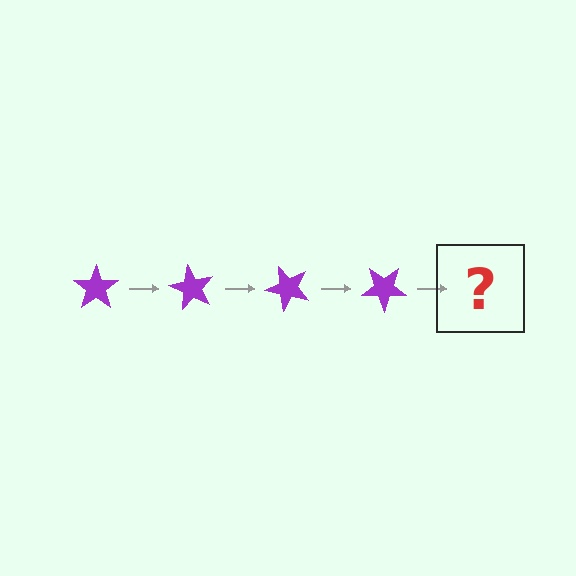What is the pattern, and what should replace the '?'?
The pattern is that the star rotates 60 degrees each step. The '?' should be a purple star rotated 240 degrees.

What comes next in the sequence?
The next element should be a purple star rotated 240 degrees.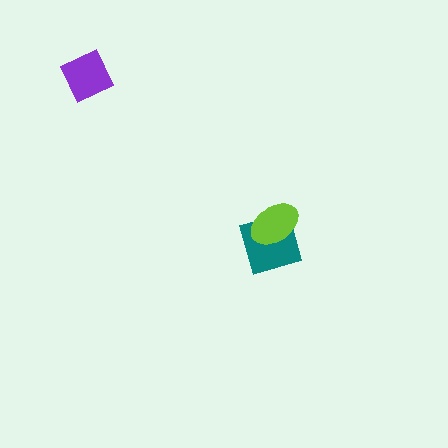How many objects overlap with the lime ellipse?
1 object overlaps with the lime ellipse.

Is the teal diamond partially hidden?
Yes, it is partially covered by another shape.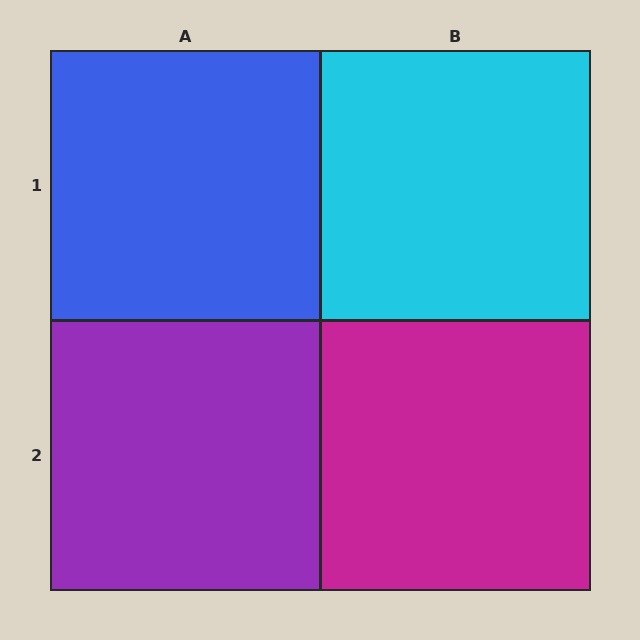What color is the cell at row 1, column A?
Blue.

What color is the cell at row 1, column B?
Cyan.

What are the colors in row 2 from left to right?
Purple, magenta.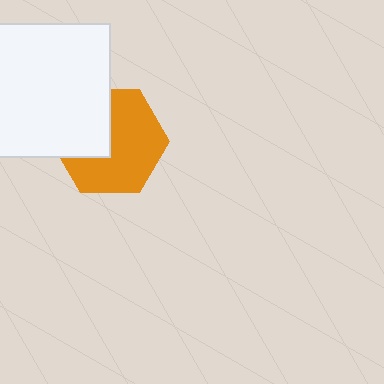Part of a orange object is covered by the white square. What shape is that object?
It is a hexagon.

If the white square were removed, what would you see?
You would see the complete orange hexagon.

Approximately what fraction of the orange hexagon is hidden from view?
Roughly 36% of the orange hexagon is hidden behind the white square.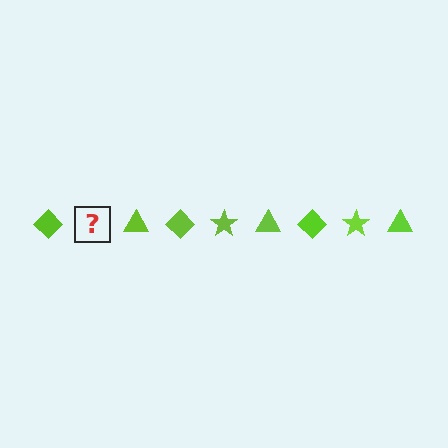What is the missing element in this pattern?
The missing element is a lime star.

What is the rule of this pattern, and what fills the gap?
The rule is that the pattern cycles through diamond, star, triangle shapes in lime. The gap should be filled with a lime star.